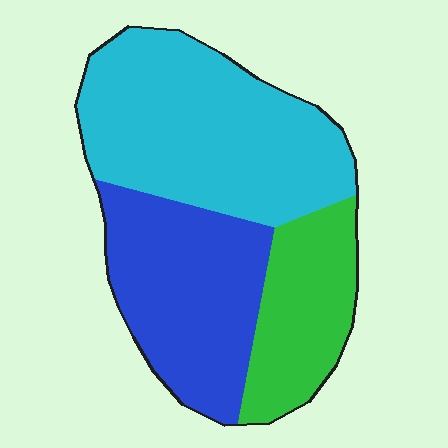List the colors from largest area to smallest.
From largest to smallest: cyan, blue, green.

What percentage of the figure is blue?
Blue covers about 35% of the figure.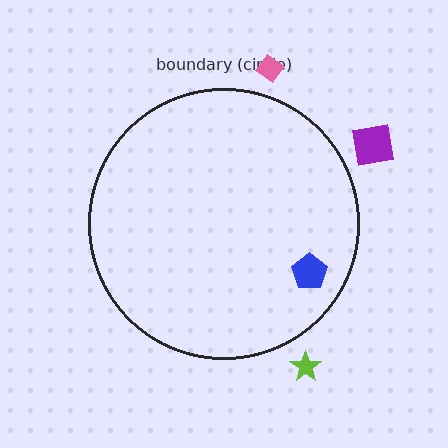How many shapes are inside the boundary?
1 inside, 3 outside.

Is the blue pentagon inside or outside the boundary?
Inside.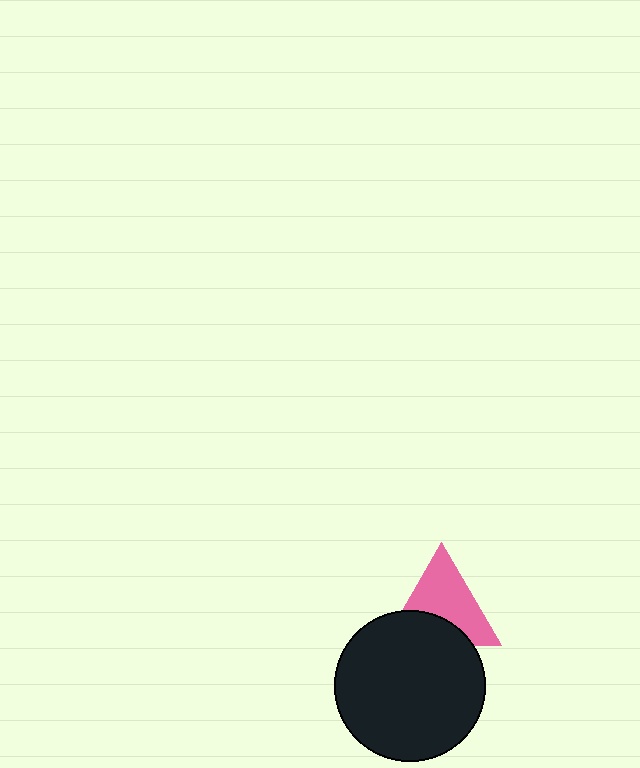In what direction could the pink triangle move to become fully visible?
The pink triangle could move up. That would shift it out from behind the black circle entirely.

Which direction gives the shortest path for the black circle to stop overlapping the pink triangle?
Moving down gives the shortest separation.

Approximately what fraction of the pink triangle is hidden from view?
Roughly 36% of the pink triangle is hidden behind the black circle.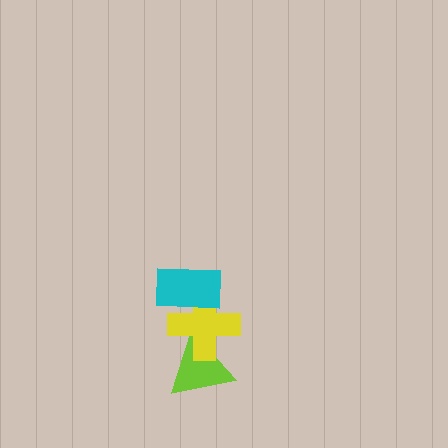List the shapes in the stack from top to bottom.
From top to bottom: the cyan rectangle, the yellow cross, the lime triangle.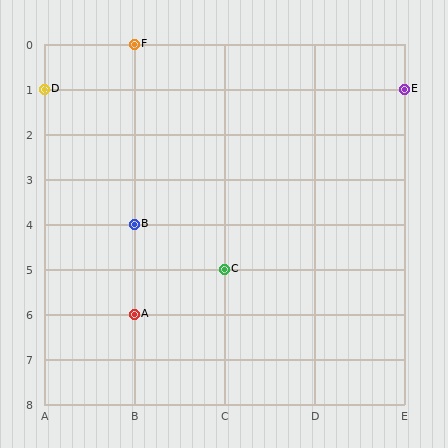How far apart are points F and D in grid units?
Points F and D are 1 column and 1 row apart (about 1.4 grid units diagonally).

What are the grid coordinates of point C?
Point C is at grid coordinates (C, 5).